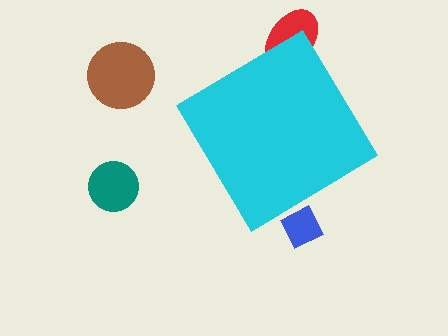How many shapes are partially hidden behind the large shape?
2 shapes are partially hidden.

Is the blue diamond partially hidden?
Yes, the blue diamond is partially hidden behind the cyan diamond.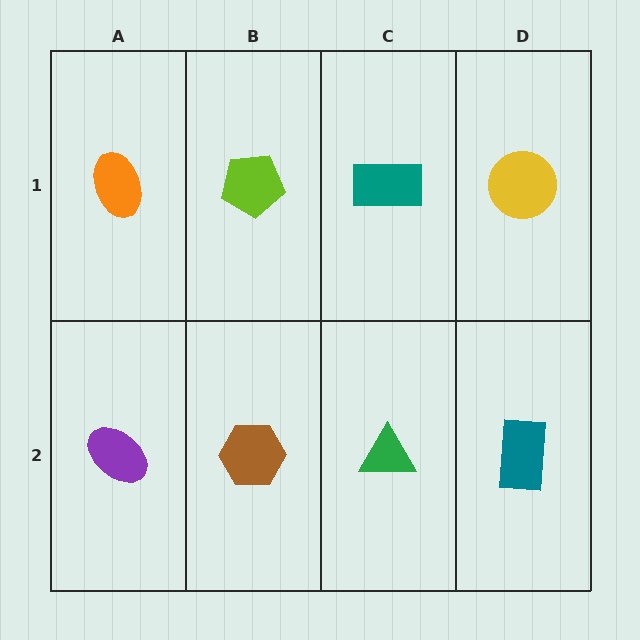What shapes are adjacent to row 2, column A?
An orange ellipse (row 1, column A), a brown hexagon (row 2, column B).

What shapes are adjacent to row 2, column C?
A teal rectangle (row 1, column C), a brown hexagon (row 2, column B), a teal rectangle (row 2, column D).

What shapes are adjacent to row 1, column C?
A green triangle (row 2, column C), a lime pentagon (row 1, column B), a yellow circle (row 1, column D).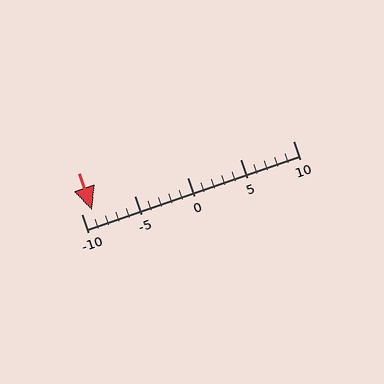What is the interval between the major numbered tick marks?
The major tick marks are spaced 5 units apart.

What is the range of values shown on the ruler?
The ruler shows values from -10 to 10.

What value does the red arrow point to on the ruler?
The red arrow points to approximately -9.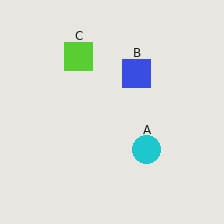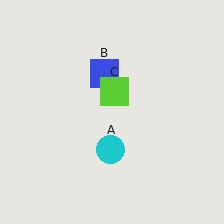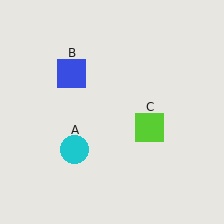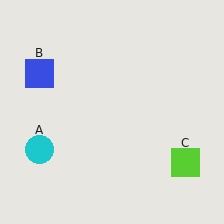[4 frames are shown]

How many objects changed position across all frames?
3 objects changed position: cyan circle (object A), blue square (object B), lime square (object C).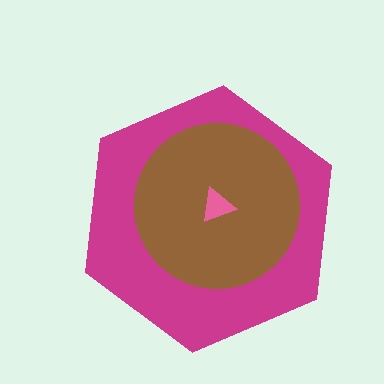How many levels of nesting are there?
3.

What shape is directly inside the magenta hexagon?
The brown circle.